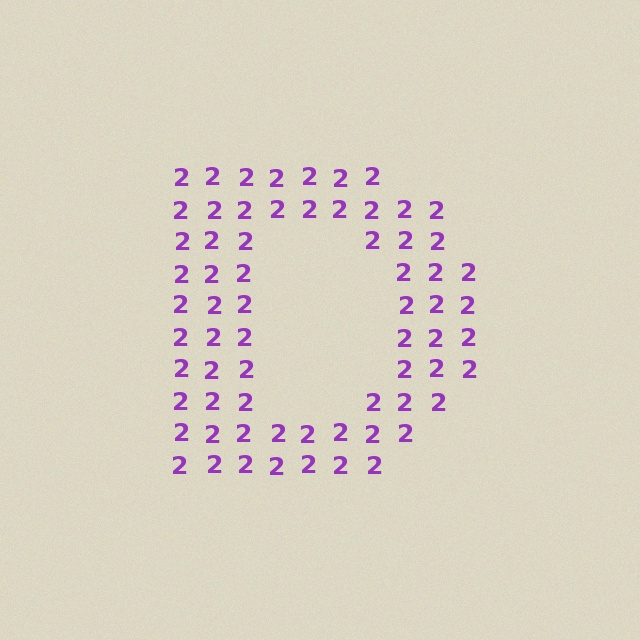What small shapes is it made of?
It is made of small digit 2's.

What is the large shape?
The large shape is the letter D.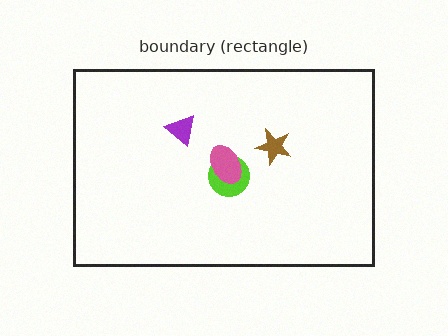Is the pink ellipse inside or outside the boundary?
Inside.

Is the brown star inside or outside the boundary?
Inside.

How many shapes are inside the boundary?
4 inside, 0 outside.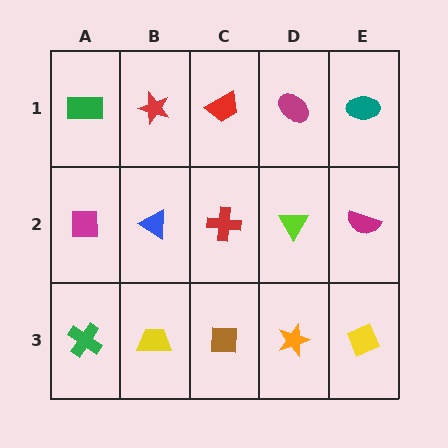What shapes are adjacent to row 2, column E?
A teal ellipse (row 1, column E), a yellow diamond (row 3, column E), a lime triangle (row 2, column D).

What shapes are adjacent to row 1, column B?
A blue triangle (row 2, column B), a green rectangle (row 1, column A), a red trapezoid (row 1, column C).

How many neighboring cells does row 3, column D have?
3.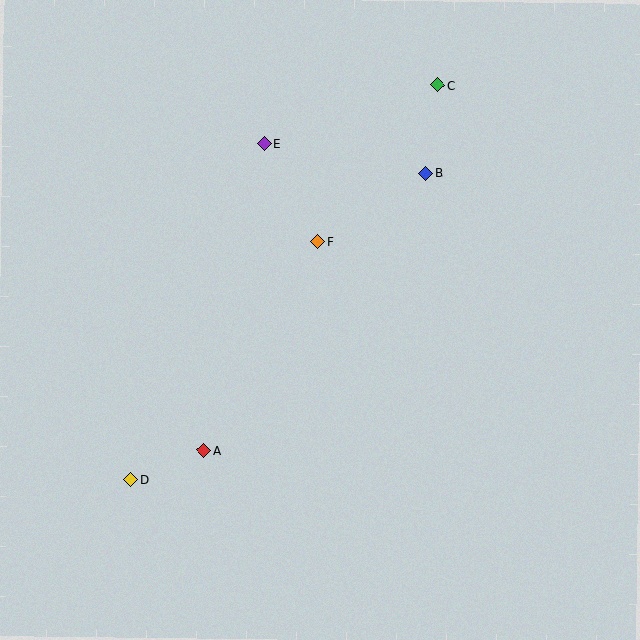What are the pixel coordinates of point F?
Point F is at (318, 242).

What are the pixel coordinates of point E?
Point E is at (264, 144).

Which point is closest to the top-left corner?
Point E is closest to the top-left corner.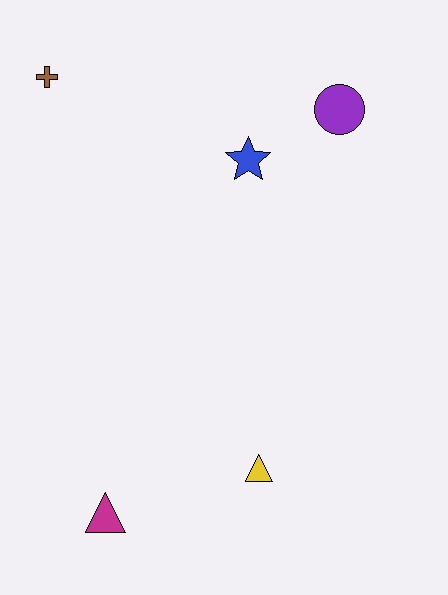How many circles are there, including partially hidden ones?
There is 1 circle.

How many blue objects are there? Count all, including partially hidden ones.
There is 1 blue object.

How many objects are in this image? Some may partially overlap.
There are 5 objects.